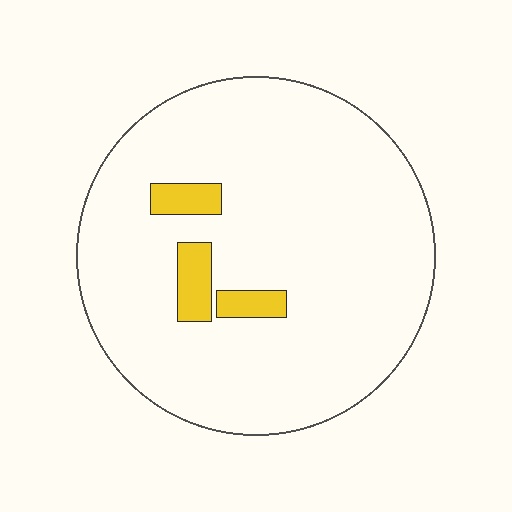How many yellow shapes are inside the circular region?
3.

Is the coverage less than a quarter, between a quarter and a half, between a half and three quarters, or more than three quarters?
Less than a quarter.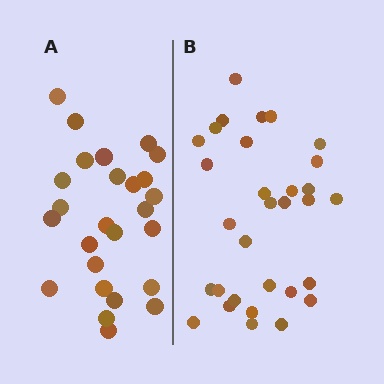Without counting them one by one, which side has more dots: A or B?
Region B (the right region) has more dots.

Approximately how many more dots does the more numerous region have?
Region B has about 5 more dots than region A.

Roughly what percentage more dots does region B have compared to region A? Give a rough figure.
About 20% more.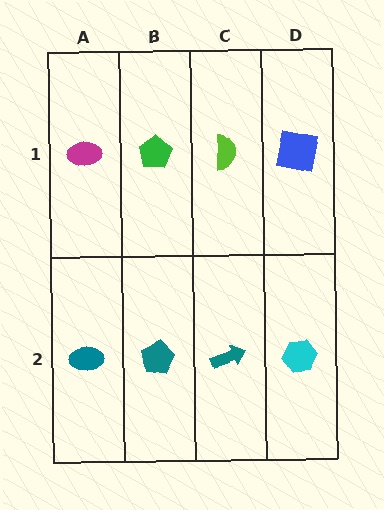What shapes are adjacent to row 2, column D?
A blue square (row 1, column D), a teal arrow (row 2, column C).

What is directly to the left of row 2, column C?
A teal pentagon.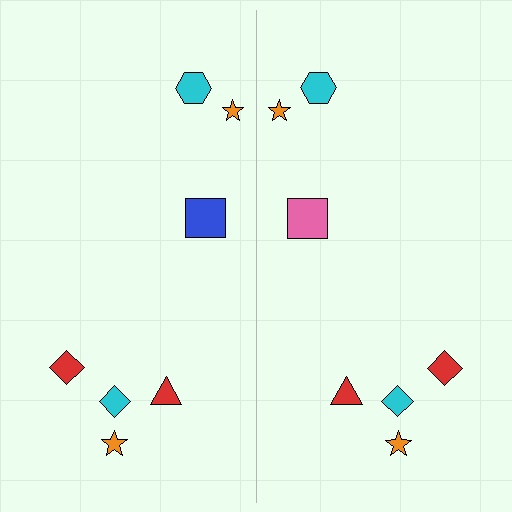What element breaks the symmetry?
The pink square on the right side breaks the symmetry — its mirror counterpart is blue.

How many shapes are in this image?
There are 14 shapes in this image.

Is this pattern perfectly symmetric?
No, the pattern is not perfectly symmetric. The pink square on the right side breaks the symmetry — its mirror counterpart is blue.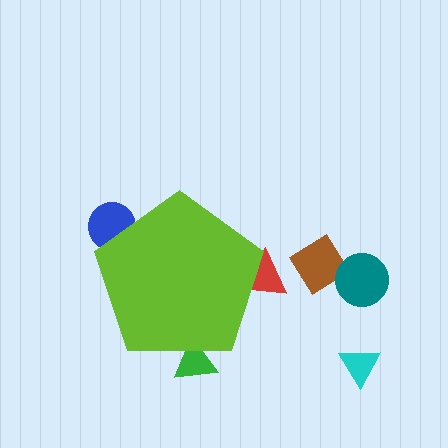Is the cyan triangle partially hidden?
No, the cyan triangle is fully visible.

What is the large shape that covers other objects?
A lime pentagon.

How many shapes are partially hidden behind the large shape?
3 shapes are partially hidden.